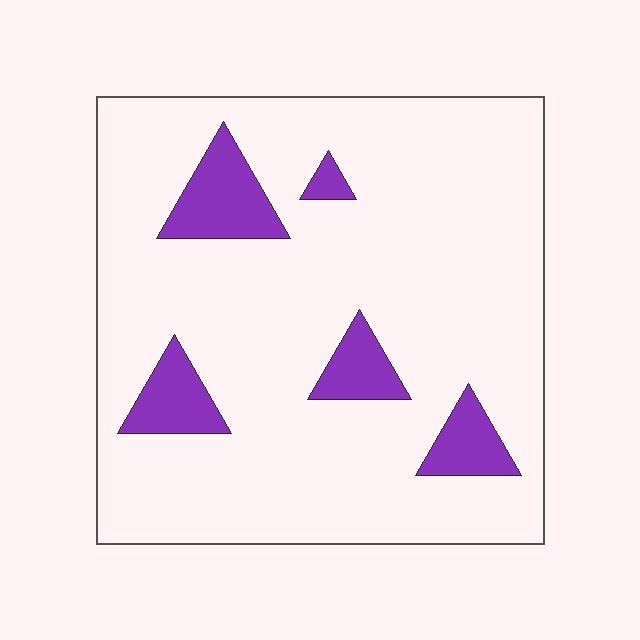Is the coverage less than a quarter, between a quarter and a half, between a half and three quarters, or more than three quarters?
Less than a quarter.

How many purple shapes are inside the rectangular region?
5.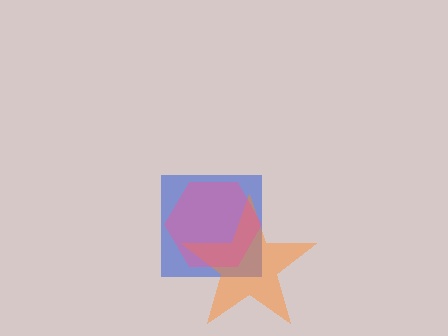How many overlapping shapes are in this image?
There are 3 overlapping shapes in the image.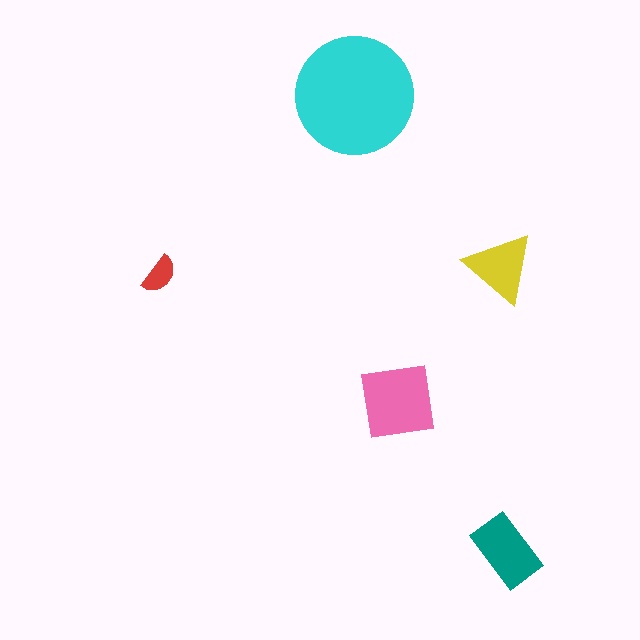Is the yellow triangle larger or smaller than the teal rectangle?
Smaller.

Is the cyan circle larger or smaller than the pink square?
Larger.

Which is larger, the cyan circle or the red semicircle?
The cyan circle.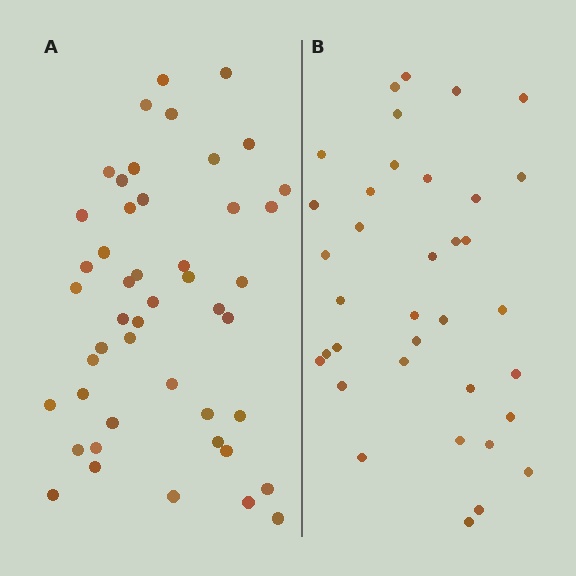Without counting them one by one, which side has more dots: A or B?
Region A (the left region) has more dots.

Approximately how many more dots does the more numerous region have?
Region A has roughly 12 or so more dots than region B.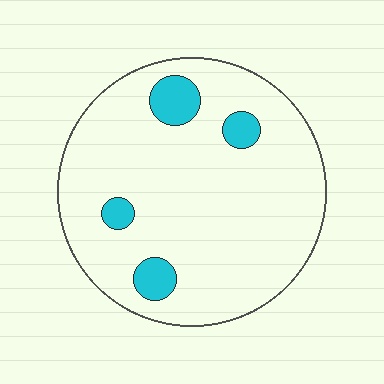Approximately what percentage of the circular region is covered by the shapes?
Approximately 10%.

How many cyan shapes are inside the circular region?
4.